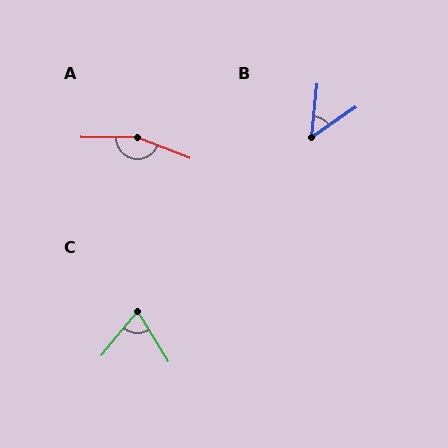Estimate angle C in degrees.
Approximately 71 degrees.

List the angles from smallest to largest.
B (49°), C (71°), A (160°).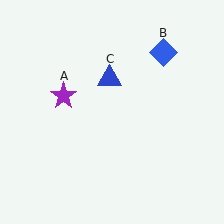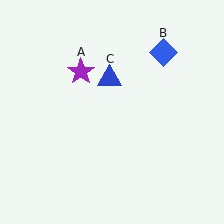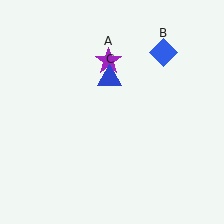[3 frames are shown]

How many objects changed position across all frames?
1 object changed position: purple star (object A).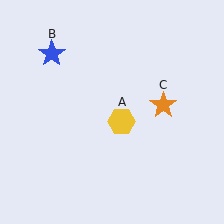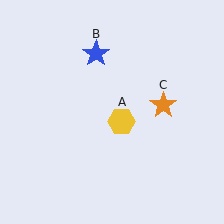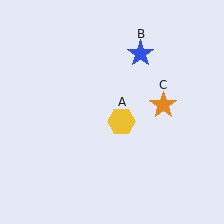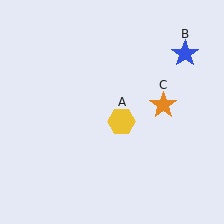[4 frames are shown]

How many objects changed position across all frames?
1 object changed position: blue star (object B).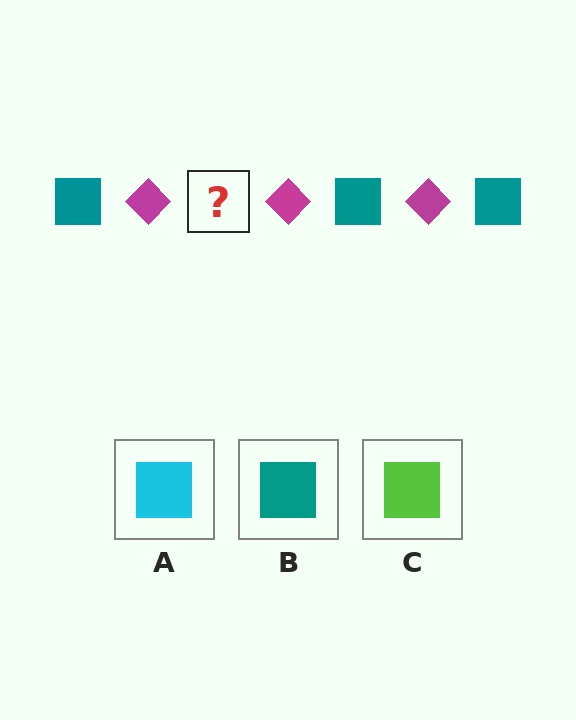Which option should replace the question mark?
Option B.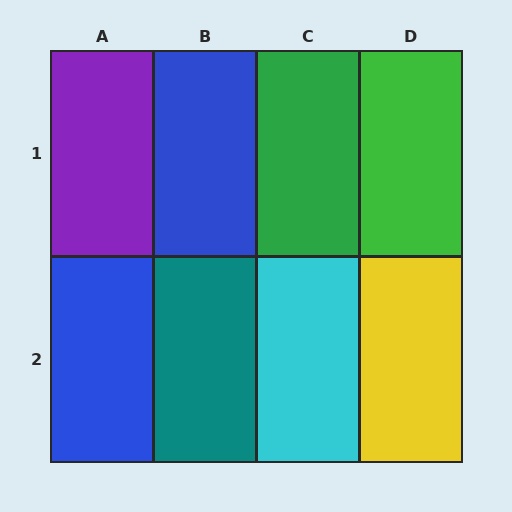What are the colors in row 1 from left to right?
Purple, blue, green, green.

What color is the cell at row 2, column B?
Teal.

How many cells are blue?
2 cells are blue.